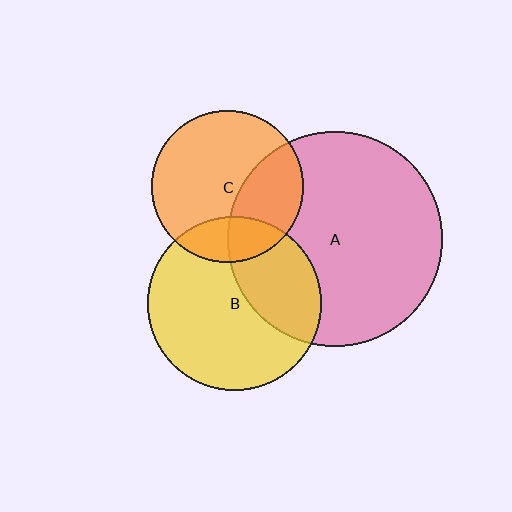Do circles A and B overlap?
Yes.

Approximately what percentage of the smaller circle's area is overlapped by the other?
Approximately 35%.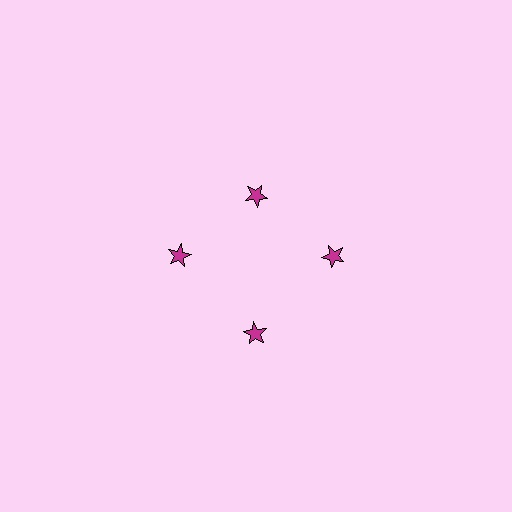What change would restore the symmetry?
The symmetry would be restored by moving it outward, back onto the ring so that all 4 stars sit at equal angles and equal distance from the center.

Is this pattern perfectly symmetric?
No. The 4 magenta stars are arranged in a ring, but one element near the 12 o'clock position is pulled inward toward the center, breaking the 4-fold rotational symmetry.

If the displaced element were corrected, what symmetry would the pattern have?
It would have 4-fold rotational symmetry — the pattern would map onto itself every 90 degrees.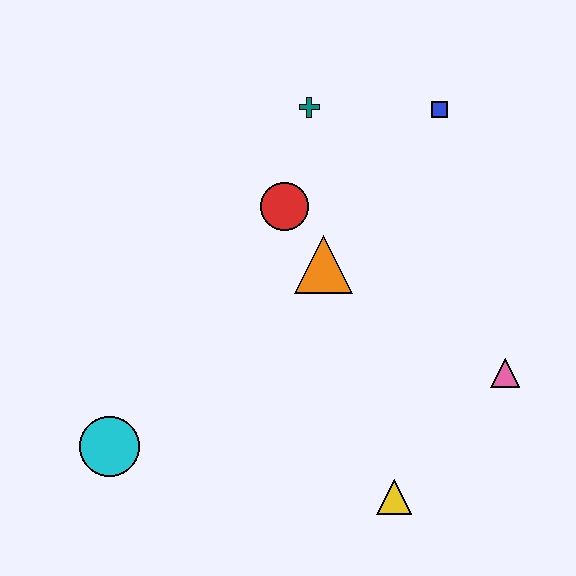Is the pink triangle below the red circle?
Yes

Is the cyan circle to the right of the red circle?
No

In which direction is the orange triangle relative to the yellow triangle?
The orange triangle is above the yellow triangle.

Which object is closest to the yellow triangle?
The pink triangle is closest to the yellow triangle.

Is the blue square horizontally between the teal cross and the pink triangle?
Yes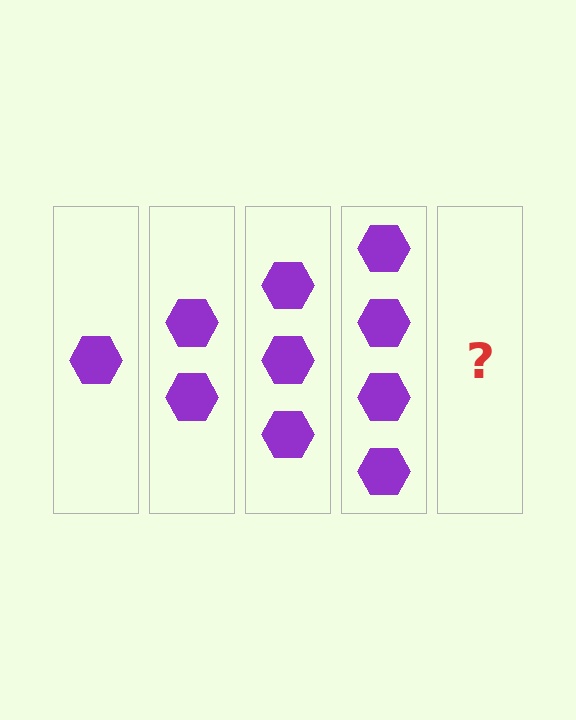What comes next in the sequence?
The next element should be 5 hexagons.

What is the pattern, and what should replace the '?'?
The pattern is that each step adds one more hexagon. The '?' should be 5 hexagons.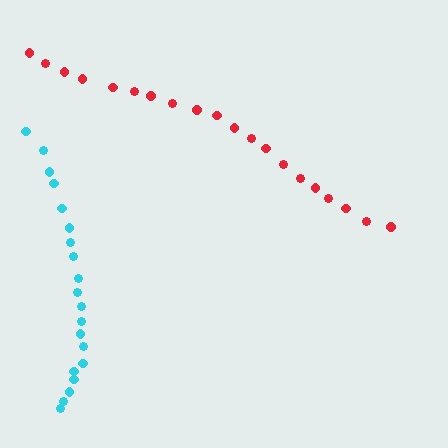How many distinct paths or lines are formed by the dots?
There are 2 distinct paths.